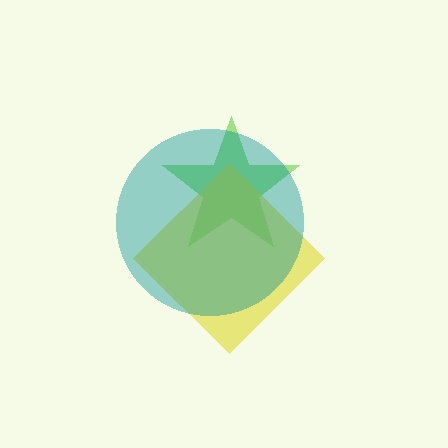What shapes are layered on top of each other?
The layered shapes are: a lime star, a yellow diamond, a teal circle.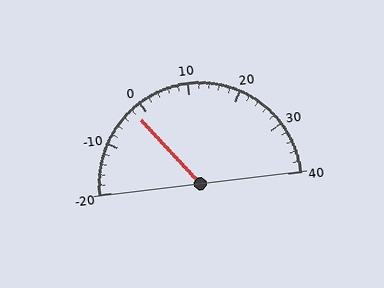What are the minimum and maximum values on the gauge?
The gauge ranges from -20 to 40.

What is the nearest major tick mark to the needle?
The nearest major tick mark is 0.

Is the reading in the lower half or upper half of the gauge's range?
The reading is in the lower half of the range (-20 to 40).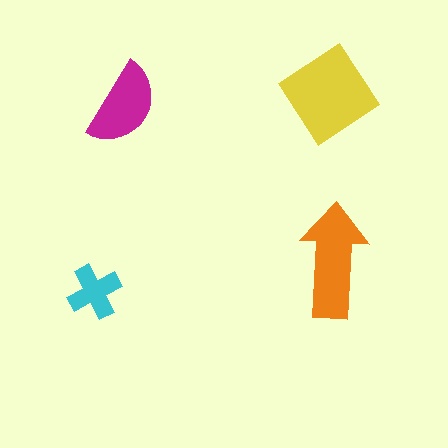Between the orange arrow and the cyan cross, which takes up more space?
The orange arrow.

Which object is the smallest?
The cyan cross.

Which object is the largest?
The yellow diamond.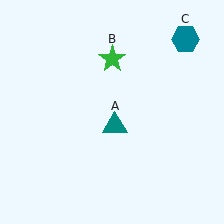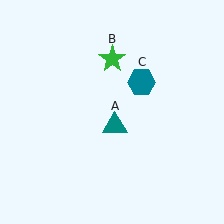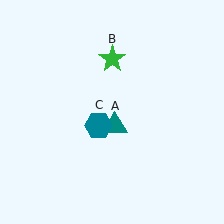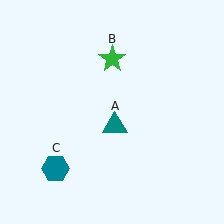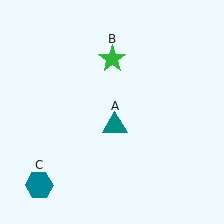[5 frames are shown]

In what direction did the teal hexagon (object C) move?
The teal hexagon (object C) moved down and to the left.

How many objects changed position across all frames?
1 object changed position: teal hexagon (object C).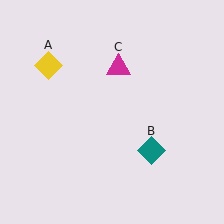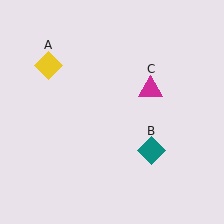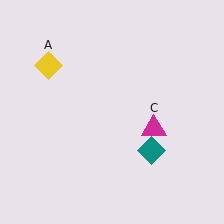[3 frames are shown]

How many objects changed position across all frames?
1 object changed position: magenta triangle (object C).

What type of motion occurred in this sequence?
The magenta triangle (object C) rotated clockwise around the center of the scene.